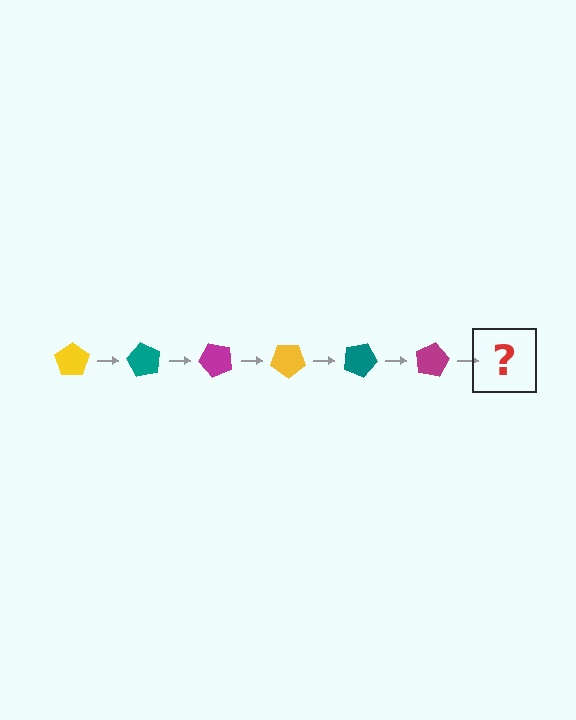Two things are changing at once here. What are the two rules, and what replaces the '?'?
The two rules are that it rotates 60 degrees each step and the color cycles through yellow, teal, and magenta. The '?' should be a yellow pentagon, rotated 360 degrees from the start.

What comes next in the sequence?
The next element should be a yellow pentagon, rotated 360 degrees from the start.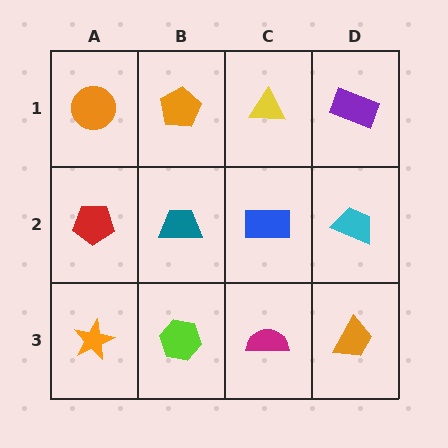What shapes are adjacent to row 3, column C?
A blue rectangle (row 2, column C), a lime hexagon (row 3, column B), an orange trapezoid (row 3, column D).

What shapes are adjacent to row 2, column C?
A yellow triangle (row 1, column C), a magenta semicircle (row 3, column C), a teal trapezoid (row 2, column B), a cyan trapezoid (row 2, column D).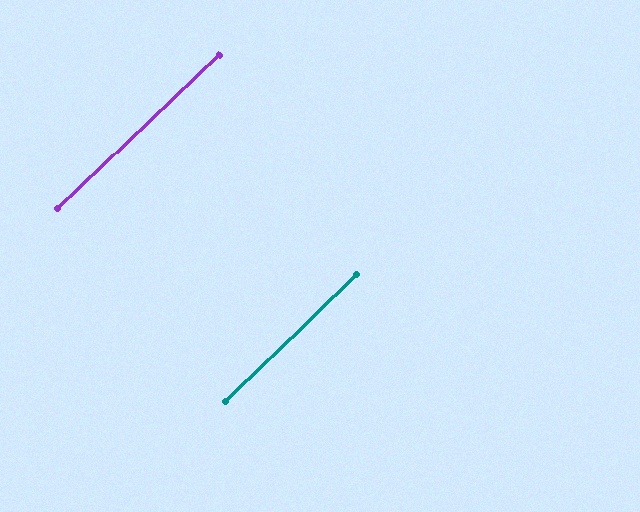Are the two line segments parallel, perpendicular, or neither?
Parallel — their directions differ by only 0.9°.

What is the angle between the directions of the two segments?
Approximately 1 degree.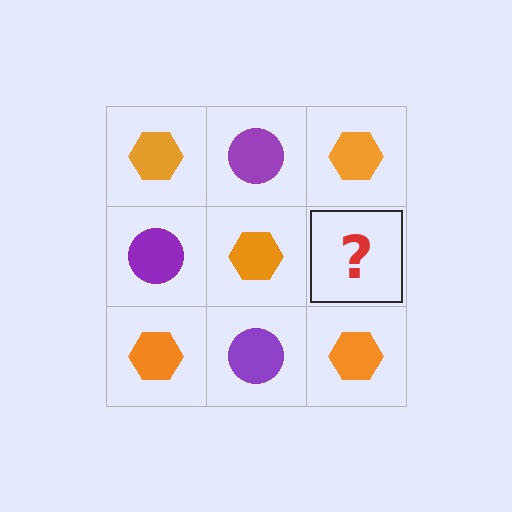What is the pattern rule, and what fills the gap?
The rule is that it alternates orange hexagon and purple circle in a checkerboard pattern. The gap should be filled with a purple circle.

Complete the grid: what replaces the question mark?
The question mark should be replaced with a purple circle.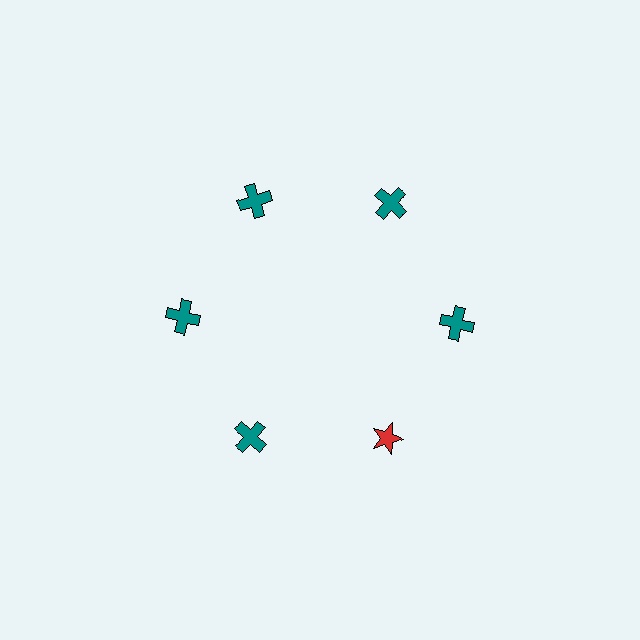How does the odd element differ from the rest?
It differs in both color (red instead of teal) and shape (star instead of cross).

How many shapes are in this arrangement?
There are 6 shapes arranged in a ring pattern.